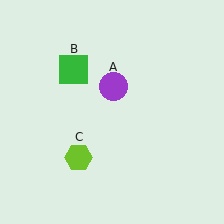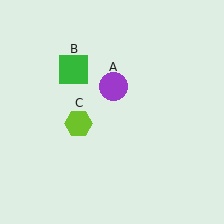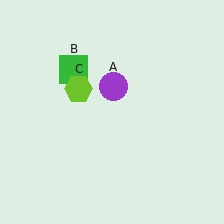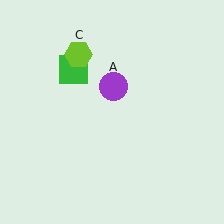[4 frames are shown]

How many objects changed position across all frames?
1 object changed position: lime hexagon (object C).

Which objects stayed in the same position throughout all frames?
Purple circle (object A) and green square (object B) remained stationary.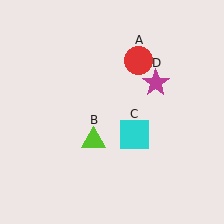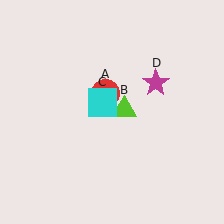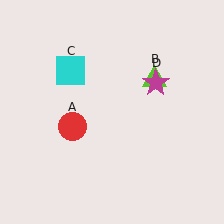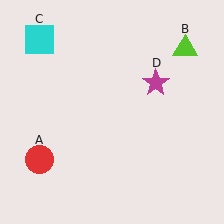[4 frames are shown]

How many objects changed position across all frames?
3 objects changed position: red circle (object A), lime triangle (object B), cyan square (object C).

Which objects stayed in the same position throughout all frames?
Magenta star (object D) remained stationary.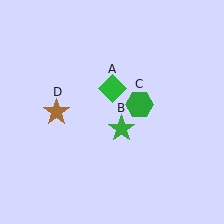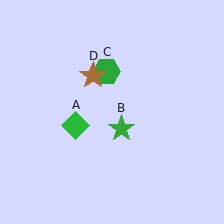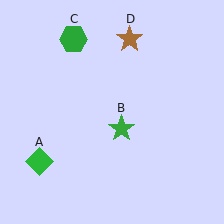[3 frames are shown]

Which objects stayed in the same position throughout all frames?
Green star (object B) remained stationary.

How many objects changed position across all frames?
3 objects changed position: green diamond (object A), green hexagon (object C), brown star (object D).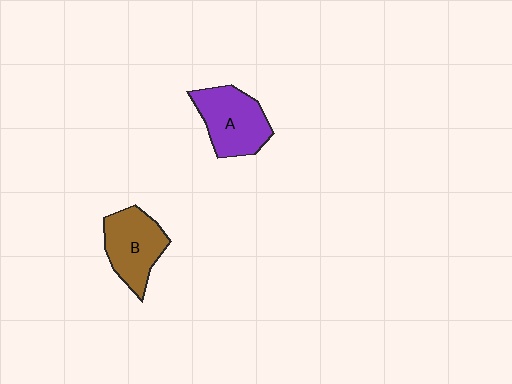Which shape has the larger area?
Shape A (purple).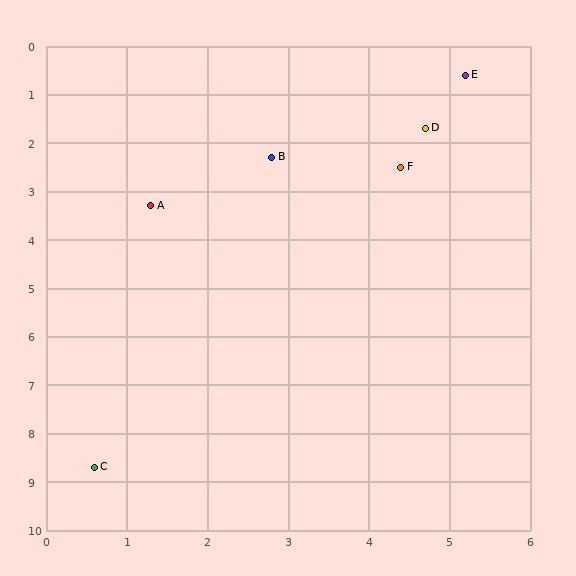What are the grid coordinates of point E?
Point E is at approximately (5.2, 0.6).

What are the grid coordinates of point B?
Point B is at approximately (2.8, 2.3).